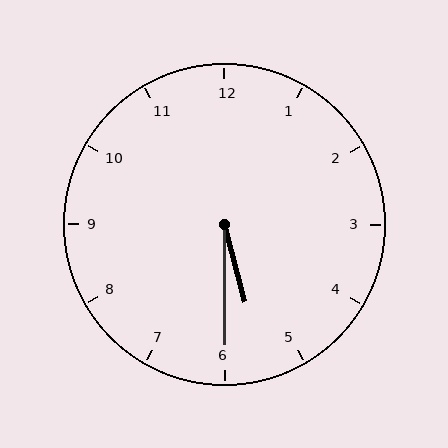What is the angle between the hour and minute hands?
Approximately 15 degrees.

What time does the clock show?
5:30.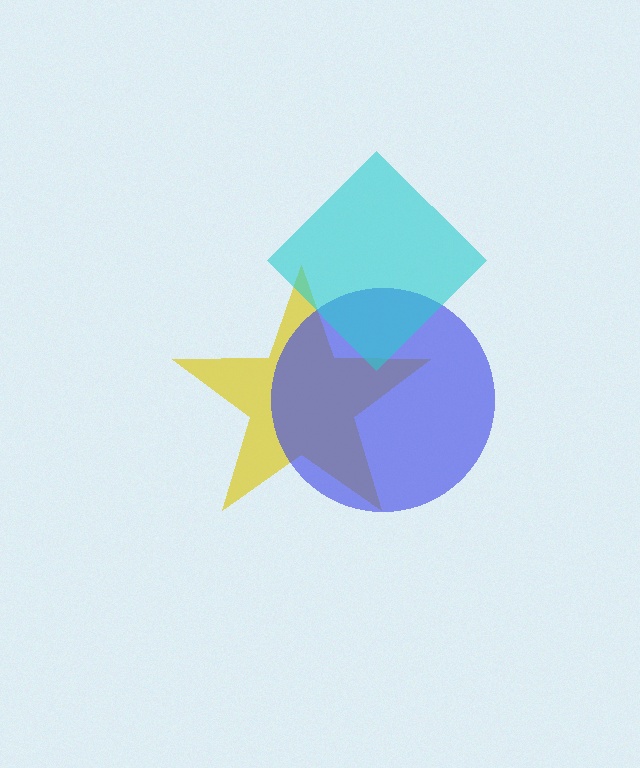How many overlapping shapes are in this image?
There are 3 overlapping shapes in the image.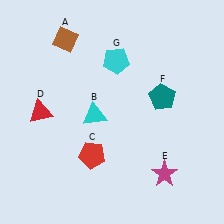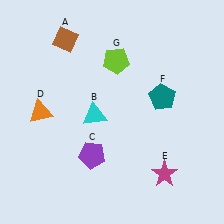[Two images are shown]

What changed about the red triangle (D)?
In Image 1, D is red. In Image 2, it changed to orange.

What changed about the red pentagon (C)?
In Image 1, C is red. In Image 2, it changed to purple.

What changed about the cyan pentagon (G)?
In Image 1, G is cyan. In Image 2, it changed to lime.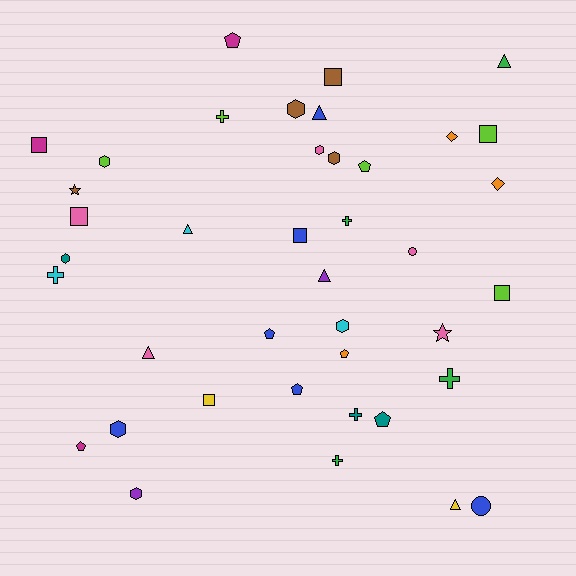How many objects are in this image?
There are 40 objects.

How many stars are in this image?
There are 2 stars.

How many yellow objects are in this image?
There are 2 yellow objects.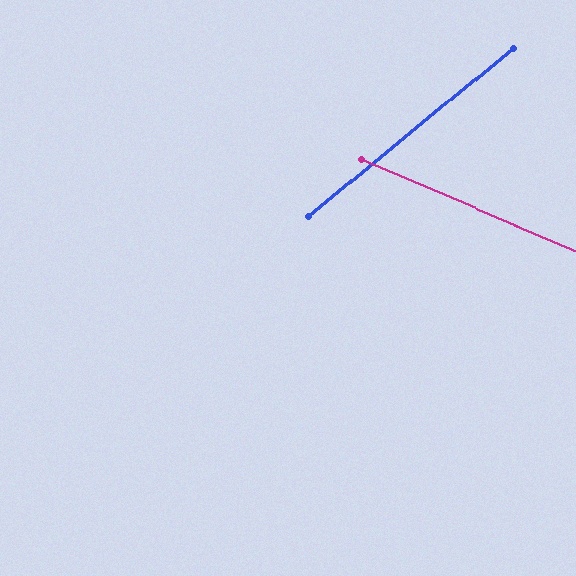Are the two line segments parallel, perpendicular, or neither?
Neither parallel nor perpendicular — they differ by about 63°.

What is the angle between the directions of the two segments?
Approximately 63 degrees.